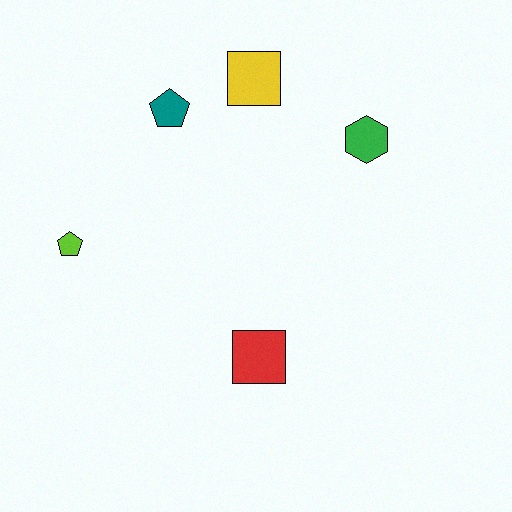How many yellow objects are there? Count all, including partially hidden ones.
There is 1 yellow object.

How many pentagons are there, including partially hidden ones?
There are 2 pentagons.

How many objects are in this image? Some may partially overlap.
There are 5 objects.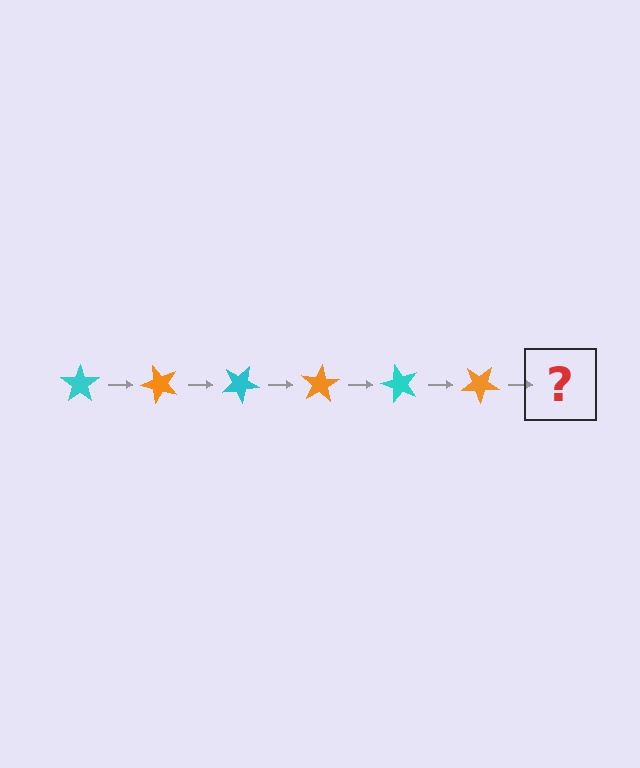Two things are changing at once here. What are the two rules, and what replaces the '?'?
The two rules are that it rotates 50 degrees each step and the color cycles through cyan and orange. The '?' should be a cyan star, rotated 300 degrees from the start.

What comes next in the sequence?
The next element should be a cyan star, rotated 300 degrees from the start.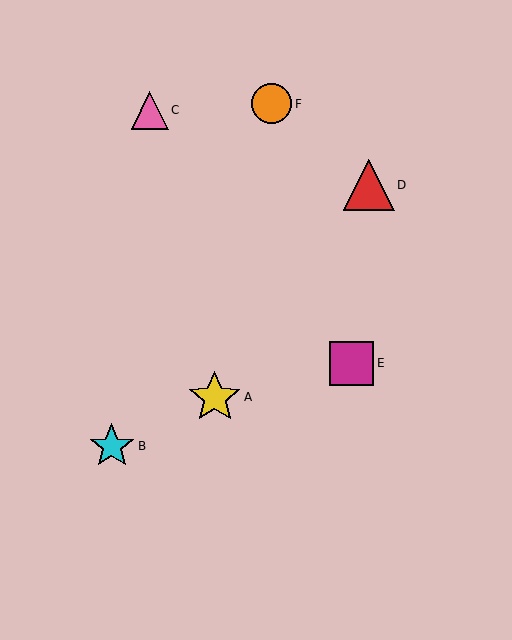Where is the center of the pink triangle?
The center of the pink triangle is at (150, 110).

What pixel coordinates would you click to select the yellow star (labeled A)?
Click at (215, 397) to select the yellow star A.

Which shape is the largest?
The yellow star (labeled A) is the largest.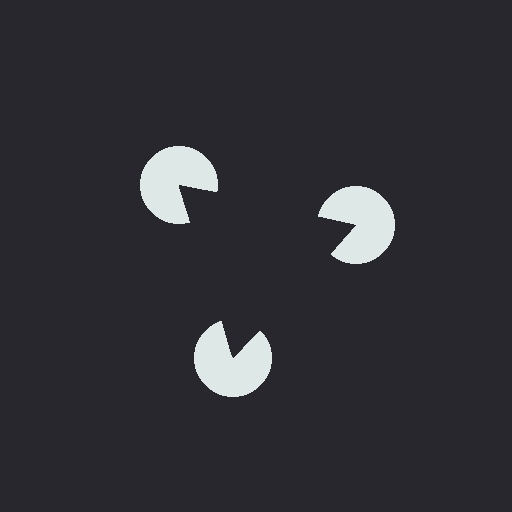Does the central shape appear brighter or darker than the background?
It typically appears slightly darker than the background, even though no actual brightness change is drawn.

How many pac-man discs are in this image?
There are 3 — one at each vertex of the illusory triangle.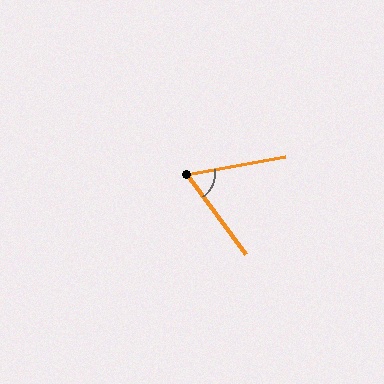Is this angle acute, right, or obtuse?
It is acute.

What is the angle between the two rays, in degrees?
Approximately 64 degrees.